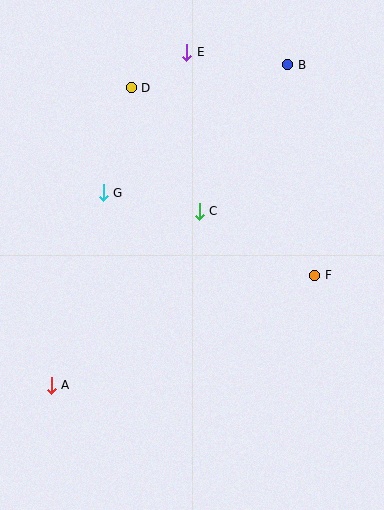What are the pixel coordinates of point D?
Point D is at (131, 88).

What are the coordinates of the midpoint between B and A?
The midpoint between B and A is at (170, 225).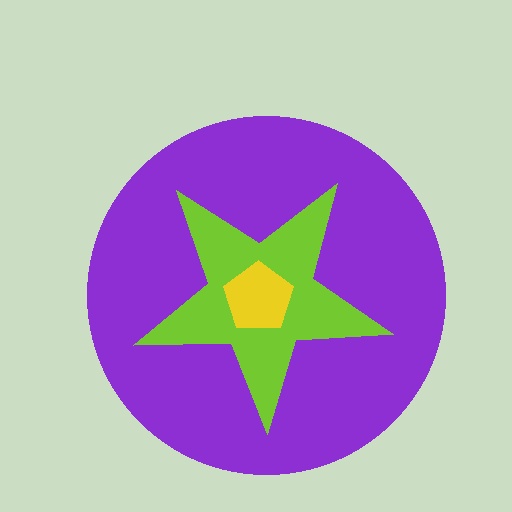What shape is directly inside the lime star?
The yellow pentagon.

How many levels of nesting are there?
3.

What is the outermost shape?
The purple circle.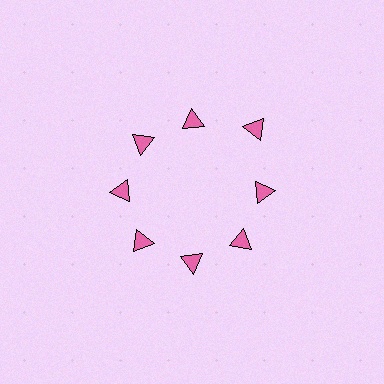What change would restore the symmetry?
The symmetry would be restored by moving it inward, back onto the ring so that all 8 triangles sit at equal angles and equal distance from the center.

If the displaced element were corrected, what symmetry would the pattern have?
It would have 8-fold rotational symmetry — the pattern would map onto itself every 45 degrees.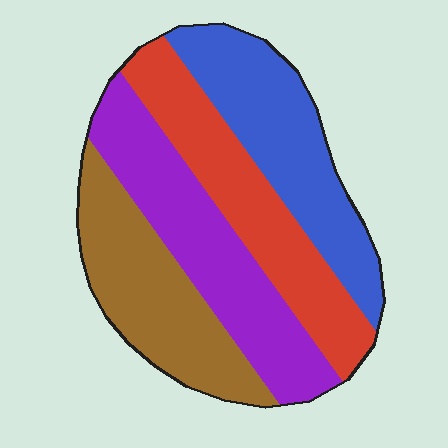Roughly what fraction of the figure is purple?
Purple takes up about one quarter (1/4) of the figure.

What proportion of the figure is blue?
Blue takes up about one quarter (1/4) of the figure.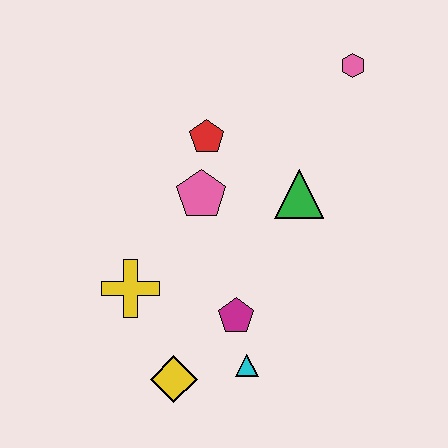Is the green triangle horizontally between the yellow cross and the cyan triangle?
No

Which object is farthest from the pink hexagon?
The yellow diamond is farthest from the pink hexagon.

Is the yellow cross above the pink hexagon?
No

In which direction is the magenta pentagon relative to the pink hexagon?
The magenta pentagon is below the pink hexagon.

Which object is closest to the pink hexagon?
The green triangle is closest to the pink hexagon.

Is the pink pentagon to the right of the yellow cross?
Yes